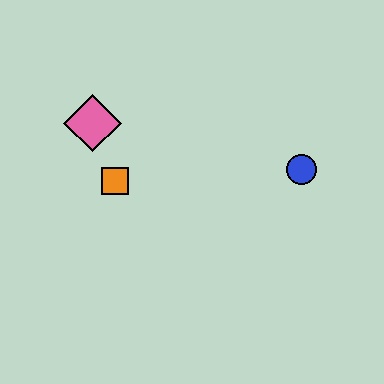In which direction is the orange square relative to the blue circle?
The orange square is to the left of the blue circle.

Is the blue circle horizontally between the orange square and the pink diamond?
No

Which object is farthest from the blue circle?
The pink diamond is farthest from the blue circle.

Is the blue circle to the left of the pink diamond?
No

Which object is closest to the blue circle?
The orange square is closest to the blue circle.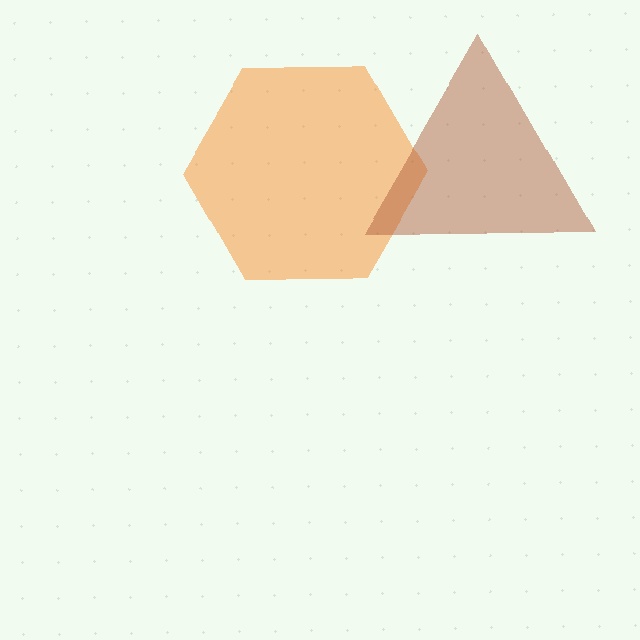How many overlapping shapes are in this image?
There are 2 overlapping shapes in the image.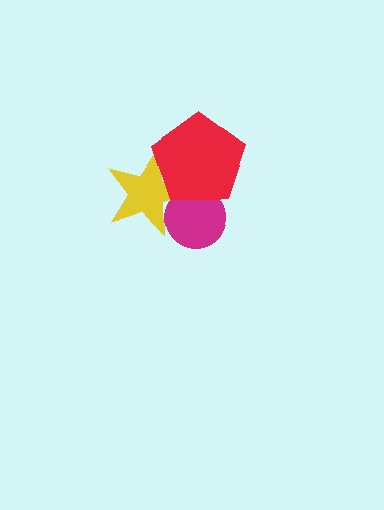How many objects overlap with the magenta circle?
2 objects overlap with the magenta circle.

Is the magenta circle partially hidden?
Yes, it is partially covered by another shape.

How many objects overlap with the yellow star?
2 objects overlap with the yellow star.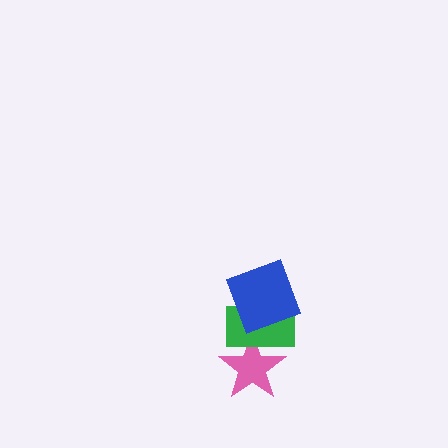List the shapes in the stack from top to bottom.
From top to bottom: the blue square, the green rectangle, the pink star.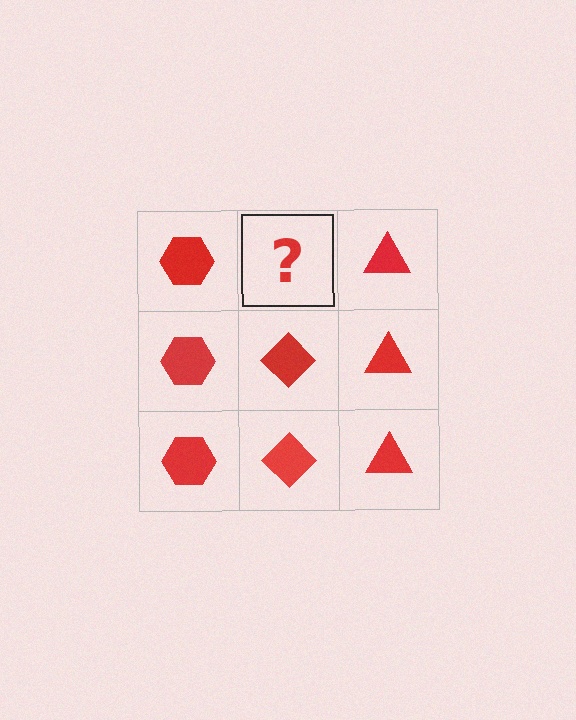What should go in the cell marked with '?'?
The missing cell should contain a red diamond.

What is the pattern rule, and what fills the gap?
The rule is that each column has a consistent shape. The gap should be filled with a red diamond.